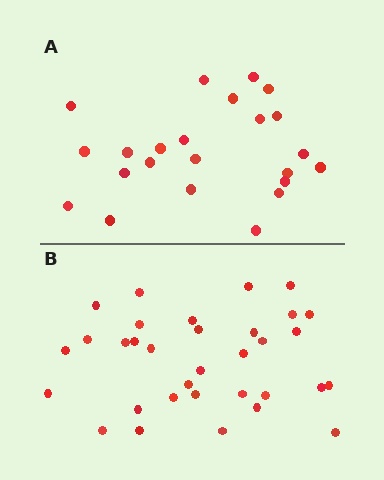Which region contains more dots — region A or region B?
Region B (the bottom region) has more dots.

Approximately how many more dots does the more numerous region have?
Region B has roughly 10 or so more dots than region A.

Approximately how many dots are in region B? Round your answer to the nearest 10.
About 30 dots. (The exact count is 33, which rounds to 30.)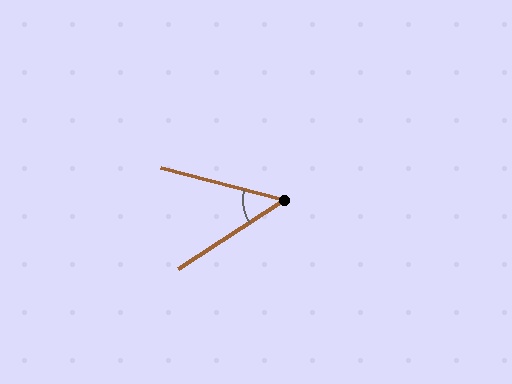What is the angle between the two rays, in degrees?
Approximately 48 degrees.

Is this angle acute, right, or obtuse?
It is acute.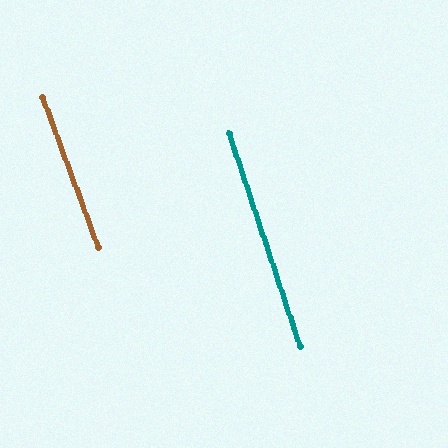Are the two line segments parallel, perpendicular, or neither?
Parallel — their directions differ by only 1.8°.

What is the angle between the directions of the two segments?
Approximately 2 degrees.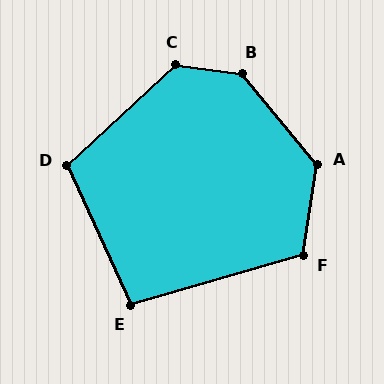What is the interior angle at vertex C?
Approximately 129 degrees (obtuse).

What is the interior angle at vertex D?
Approximately 108 degrees (obtuse).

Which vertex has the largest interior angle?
B, at approximately 137 degrees.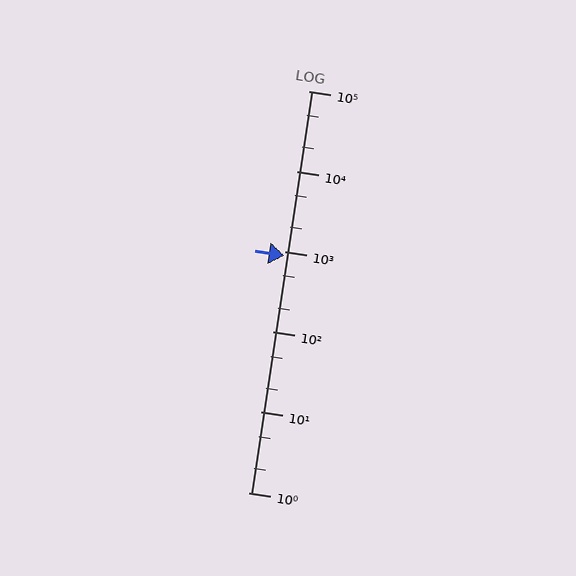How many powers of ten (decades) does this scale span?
The scale spans 5 decades, from 1 to 100000.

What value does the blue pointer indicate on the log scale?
The pointer indicates approximately 900.